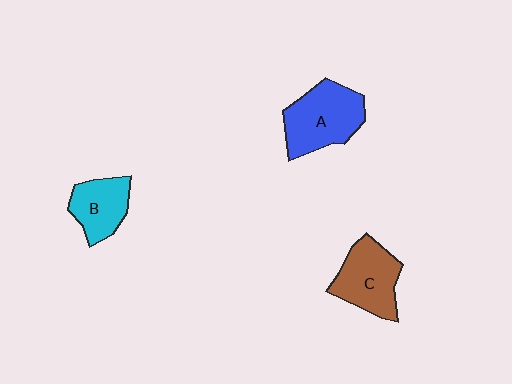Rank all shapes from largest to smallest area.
From largest to smallest: A (blue), C (brown), B (cyan).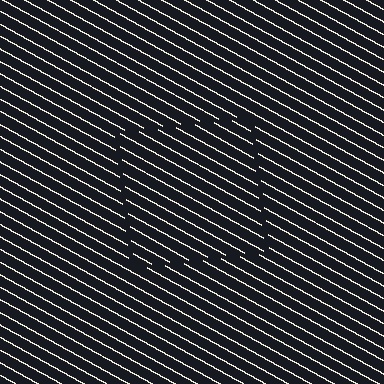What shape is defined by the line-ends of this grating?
An illusory square. The interior of the shape contains the same grating, shifted by half a period — the contour is defined by the phase discontinuity where line-ends from the inner and outer gratings abut.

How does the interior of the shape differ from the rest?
The interior of the shape contains the same grating, shifted by half a period — the contour is defined by the phase discontinuity where line-ends from the inner and outer gratings abut.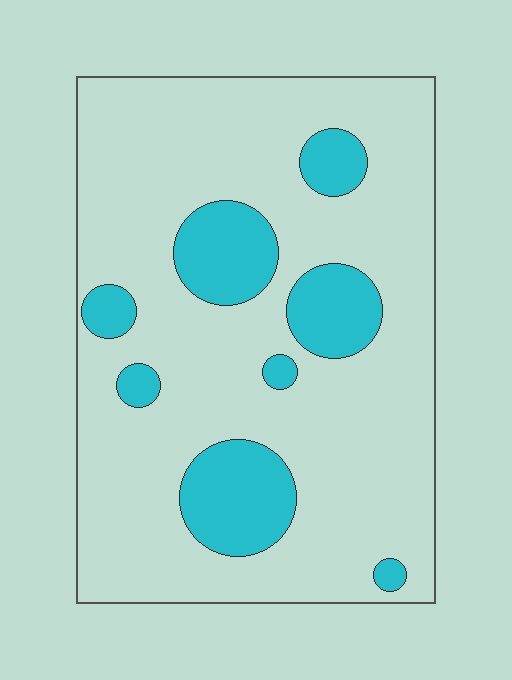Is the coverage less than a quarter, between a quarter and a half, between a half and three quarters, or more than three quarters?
Less than a quarter.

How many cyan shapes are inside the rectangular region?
8.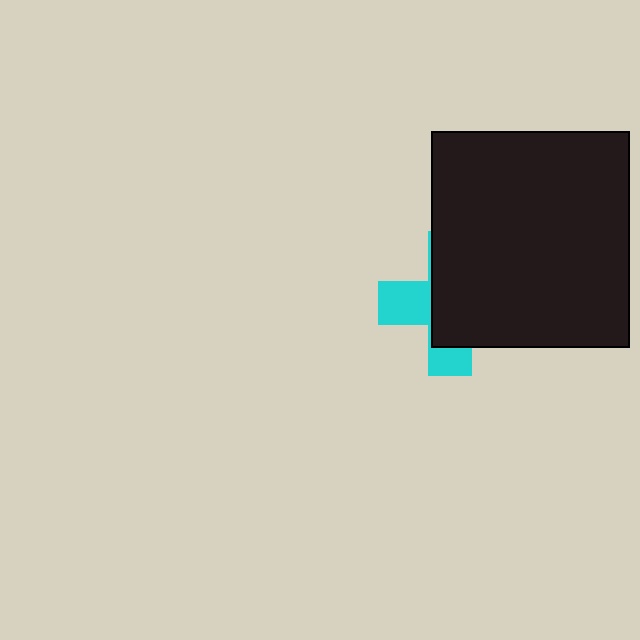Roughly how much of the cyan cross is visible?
A small part of it is visible (roughly 36%).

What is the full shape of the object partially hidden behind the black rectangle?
The partially hidden object is a cyan cross.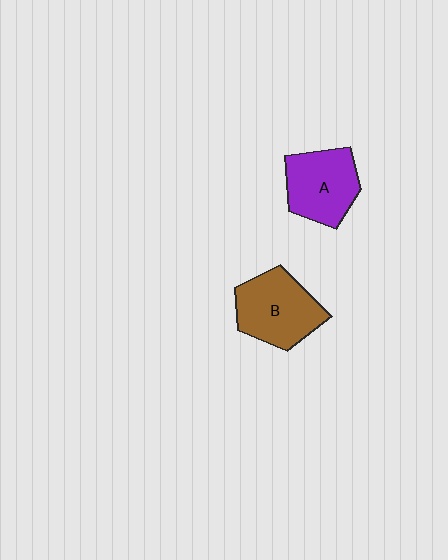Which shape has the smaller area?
Shape A (purple).